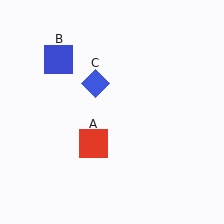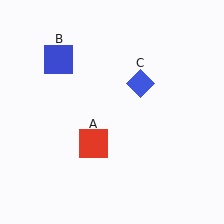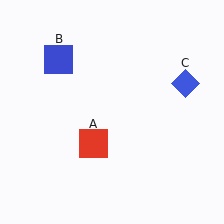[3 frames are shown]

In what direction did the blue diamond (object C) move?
The blue diamond (object C) moved right.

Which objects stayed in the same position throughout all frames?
Red square (object A) and blue square (object B) remained stationary.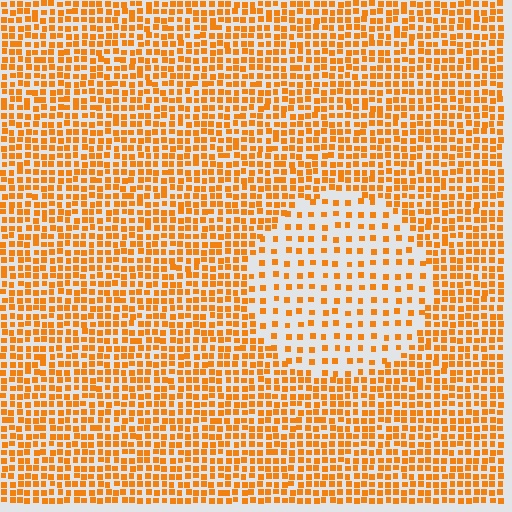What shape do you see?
I see a circle.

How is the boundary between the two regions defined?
The boundary is defined by a change in element density (approximately 2.3x ratio). All elements are the same color, size, and shape.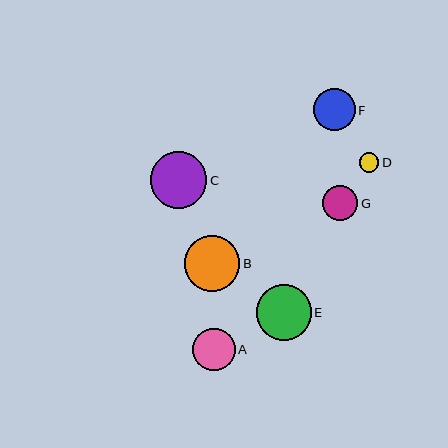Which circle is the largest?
Circle C is the largest with a size of approximately 57 pixels.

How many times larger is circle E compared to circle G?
Circle E is approximately 1.6 times the size of circle G.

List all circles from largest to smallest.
From largest to smallest: C, B, E, A, F, G, D.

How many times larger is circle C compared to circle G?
Circle C is approximately 1.6 times the size of circle G.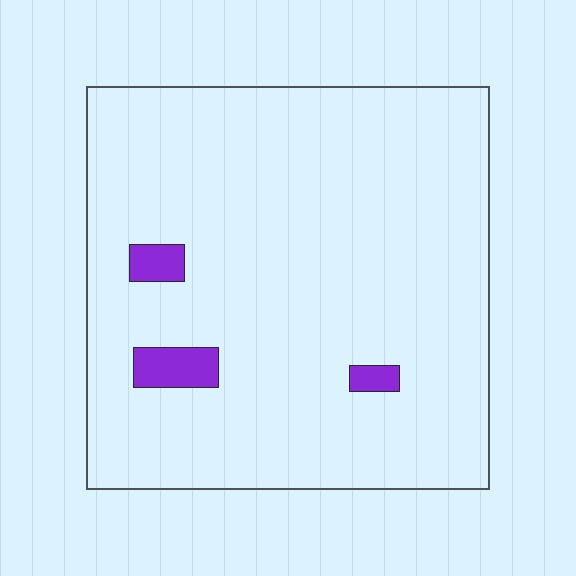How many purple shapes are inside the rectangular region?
3.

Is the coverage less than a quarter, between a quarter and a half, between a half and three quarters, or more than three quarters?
Less than a quarter.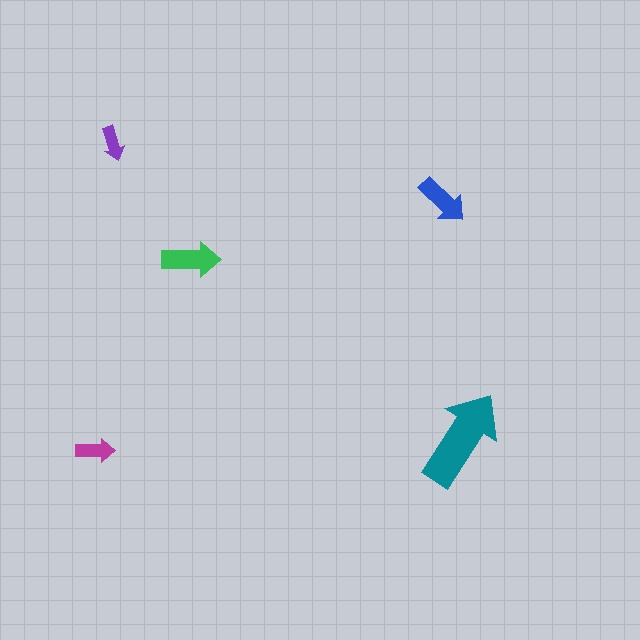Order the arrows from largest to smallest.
the teal one, the green one, the blue one, the magenta one, the purple one.